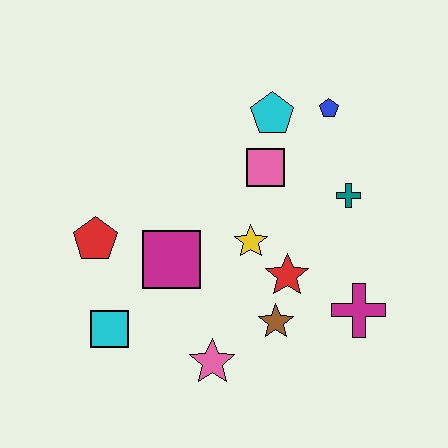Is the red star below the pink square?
Yes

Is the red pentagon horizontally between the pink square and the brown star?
No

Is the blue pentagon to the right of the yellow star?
Yes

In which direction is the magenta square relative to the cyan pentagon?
The magenta square is below the cyan pentagon.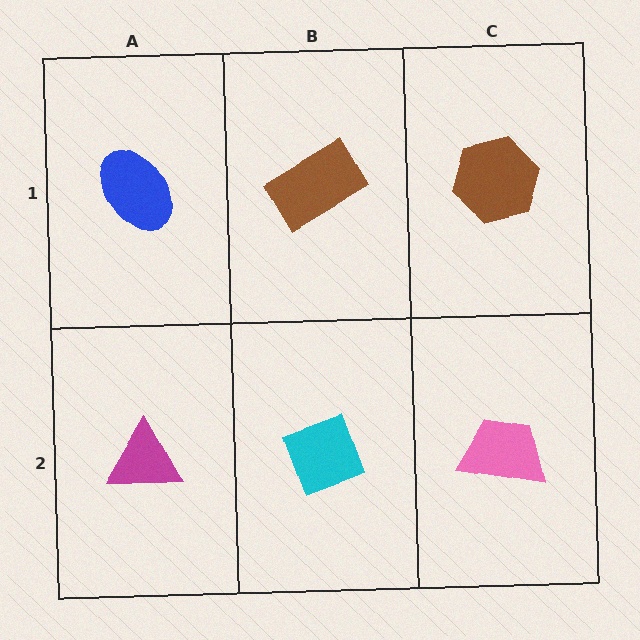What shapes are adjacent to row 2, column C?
A brown hexagon (row 1, column C), a cyan diamond (row 2, column B).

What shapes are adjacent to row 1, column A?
A magenta triangle (row 2, column A), a brown rectangle (row 1, column B).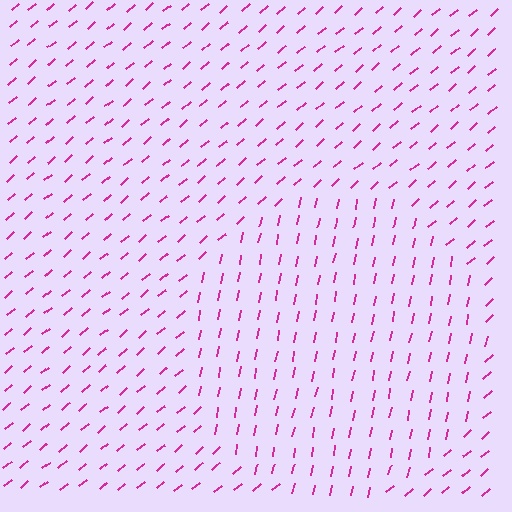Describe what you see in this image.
The image is filled with small magenta line segments. A circle region in the image has lines oriented differently from the surrounding lines, creating a visible texture boundary.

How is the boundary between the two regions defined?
The boundary is defined purely by a change in line orientation (approximately 38 degrees difference). All lines are the same color and thickness.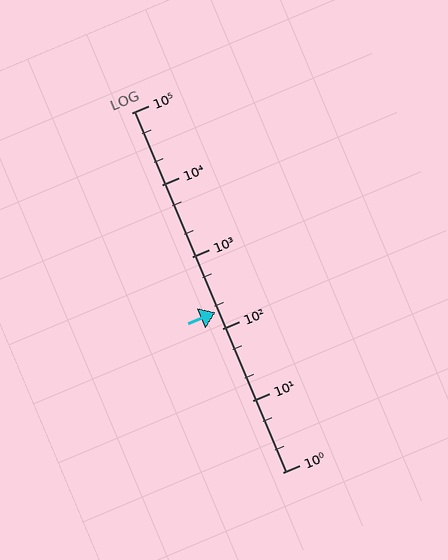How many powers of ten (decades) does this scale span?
The scale spans 5 decades, from 1 to 100000.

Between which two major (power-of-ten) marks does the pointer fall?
The pointer is between 100 and 1000.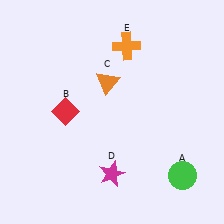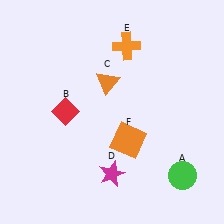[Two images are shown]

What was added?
An orange square (F) was added in Image 2.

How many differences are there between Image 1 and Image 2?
There is 1 difference between the two images.